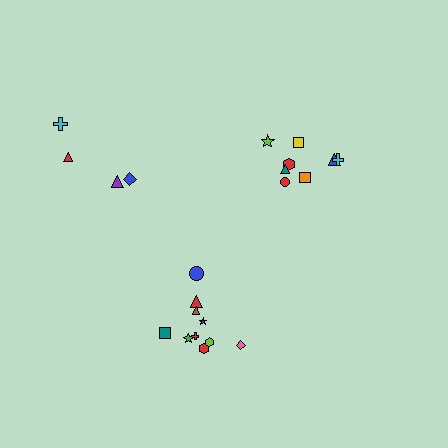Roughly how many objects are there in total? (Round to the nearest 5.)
Roughly 20 objects in total.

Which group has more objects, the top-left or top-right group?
The top-right group.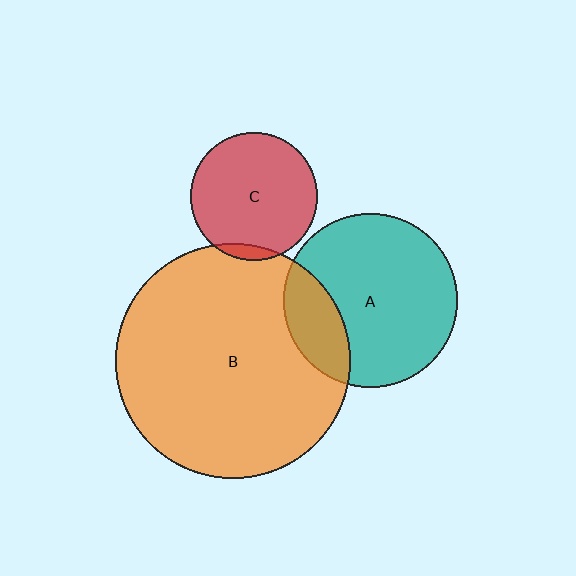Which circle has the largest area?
Circle B (orange).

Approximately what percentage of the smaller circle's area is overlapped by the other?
Approximately 5%.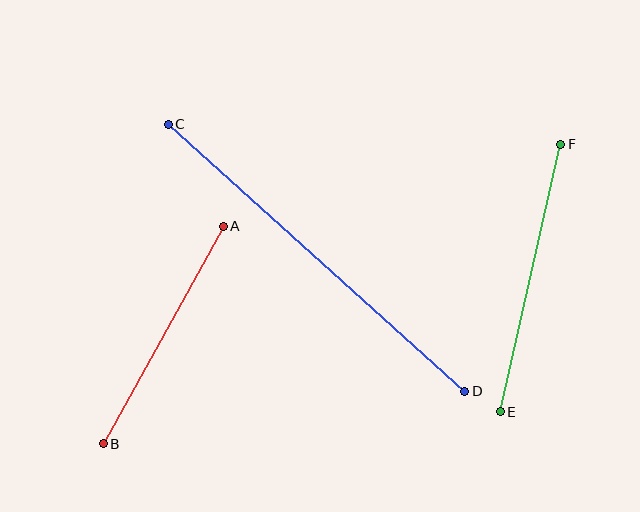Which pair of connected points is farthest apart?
Points C and D are farthest apart.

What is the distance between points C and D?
The distance is approximately 399 pixels.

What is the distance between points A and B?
The distance is approximately 248 pixels.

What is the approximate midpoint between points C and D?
The midpoint is at approximately (316, 258) pixels.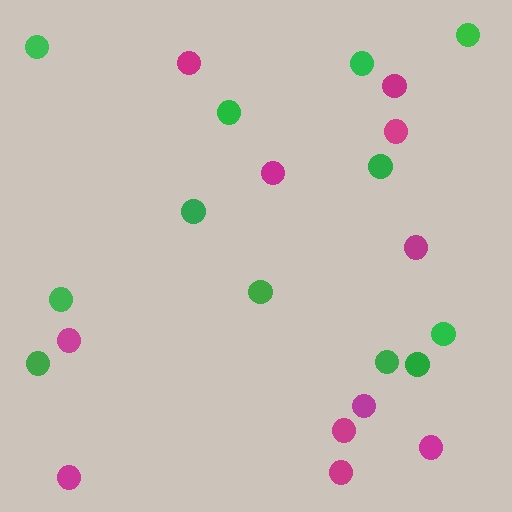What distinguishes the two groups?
There are 2 groups: one group of magenta circles (11) and one group of green circles (12).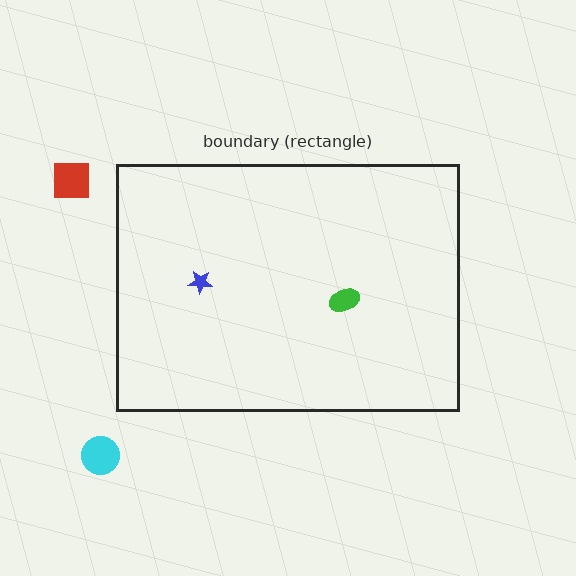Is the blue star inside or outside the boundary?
Inside.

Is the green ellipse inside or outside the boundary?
Inside.